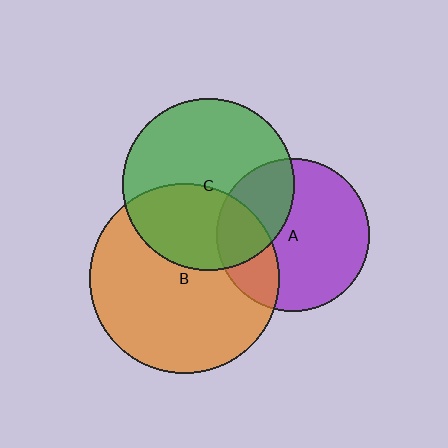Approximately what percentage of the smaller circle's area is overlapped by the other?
Approximately 40%.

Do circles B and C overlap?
Yes.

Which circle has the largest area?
Circle B (orange).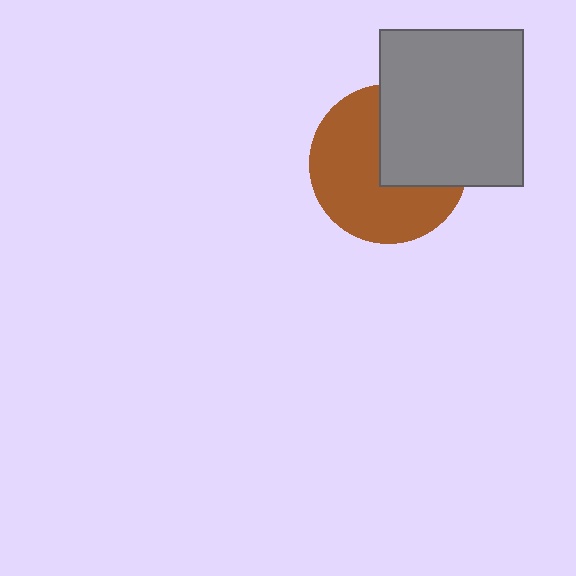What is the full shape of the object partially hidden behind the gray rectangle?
The partially hidden object is a brown circle.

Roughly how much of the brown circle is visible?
About half of it is visible (roughly 61%).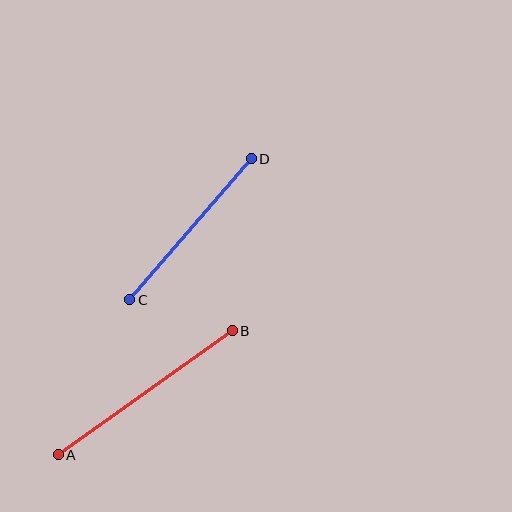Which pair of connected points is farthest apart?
Points A and B are farthest apart.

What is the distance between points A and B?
The distance is approximately 213 pixels.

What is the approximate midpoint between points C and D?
The midpoint is at approximately (190, 229) pixels.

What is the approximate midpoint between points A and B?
The midpoint is at approximately (145, 393) pixels.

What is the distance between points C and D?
The distance is approximately 186 pixels.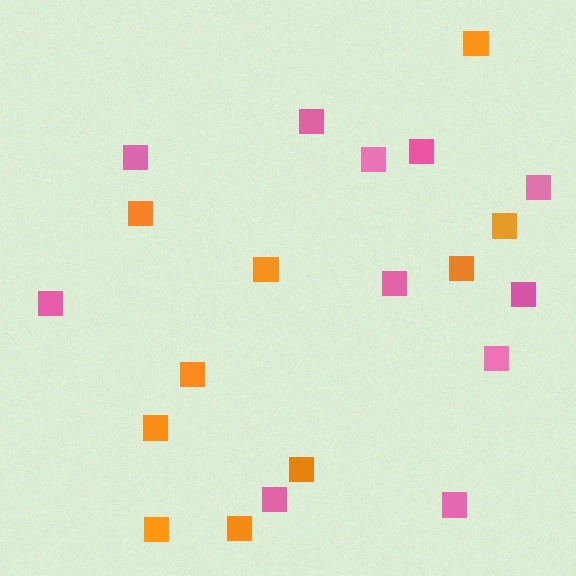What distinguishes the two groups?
There are 2 groups: one group of orange squares (10) and one group of pink squares (11).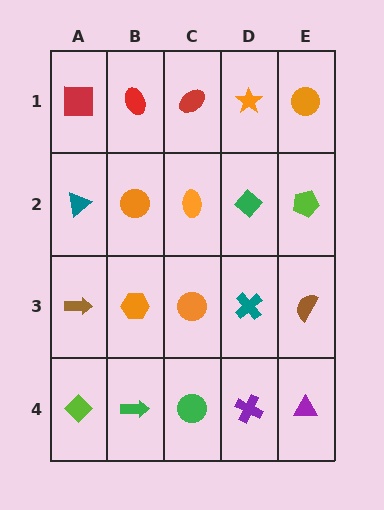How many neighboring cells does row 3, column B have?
4.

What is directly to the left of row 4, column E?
A purple cross.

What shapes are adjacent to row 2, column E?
An orange circle (row 1, column E), a brown semicircle (row 3, column E), a green diamond (row 2, column D).